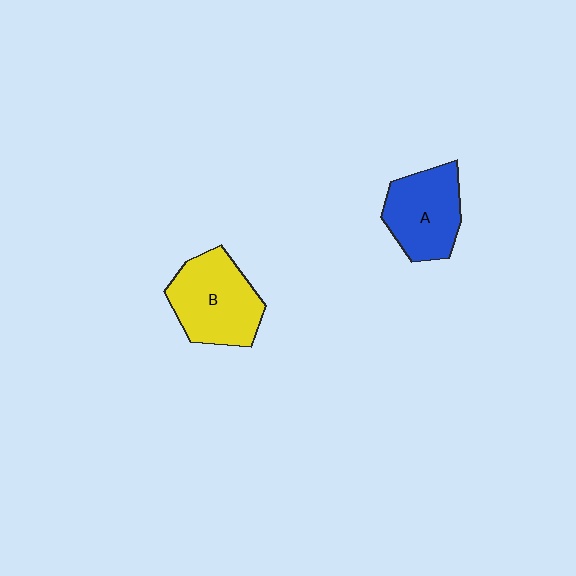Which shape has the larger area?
Shape B (yellow).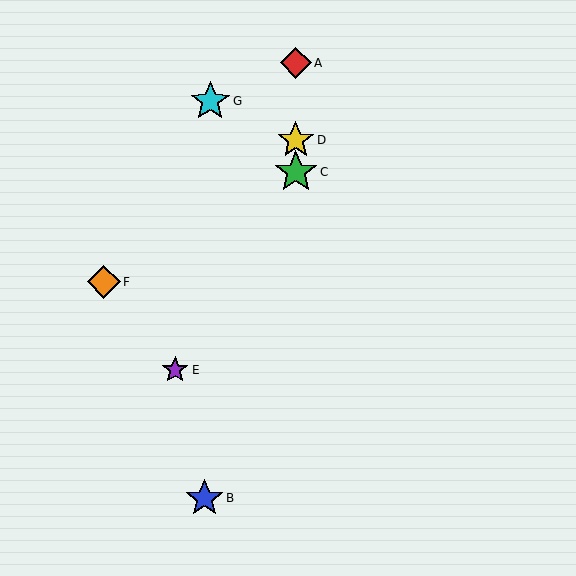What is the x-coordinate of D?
Object D is at x≈296.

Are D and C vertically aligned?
Yes, both are at x≈296.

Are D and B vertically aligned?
No, D is at x≈296 and B is at x≈204.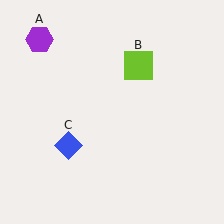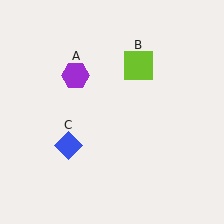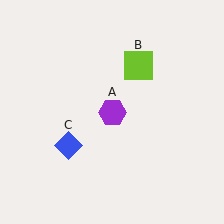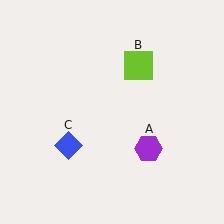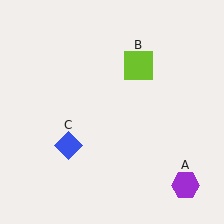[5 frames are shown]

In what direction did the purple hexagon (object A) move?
The purple hexagon (object A) moved down and to the right.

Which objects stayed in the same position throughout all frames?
Lime square (object B) and blue diamond (object C) remained stationary.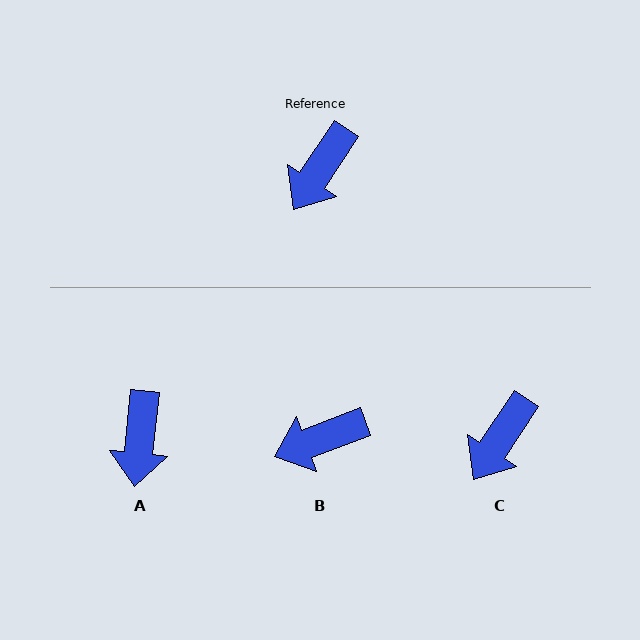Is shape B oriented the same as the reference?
No, it is off by about 36 degrees.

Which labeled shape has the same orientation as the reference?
C.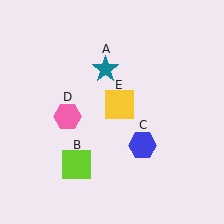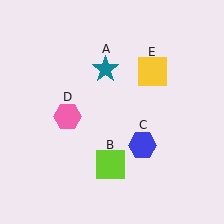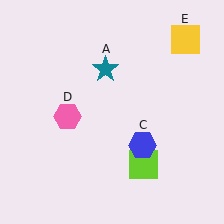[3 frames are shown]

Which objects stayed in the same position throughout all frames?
Teal star (object A) and blue hexagon (object C) and pink hexagon (object D) remained stationary.